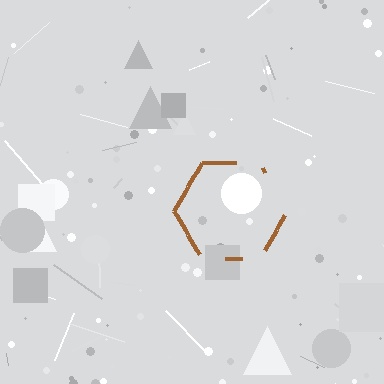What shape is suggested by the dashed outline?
The dashed outline suggests a hexagon.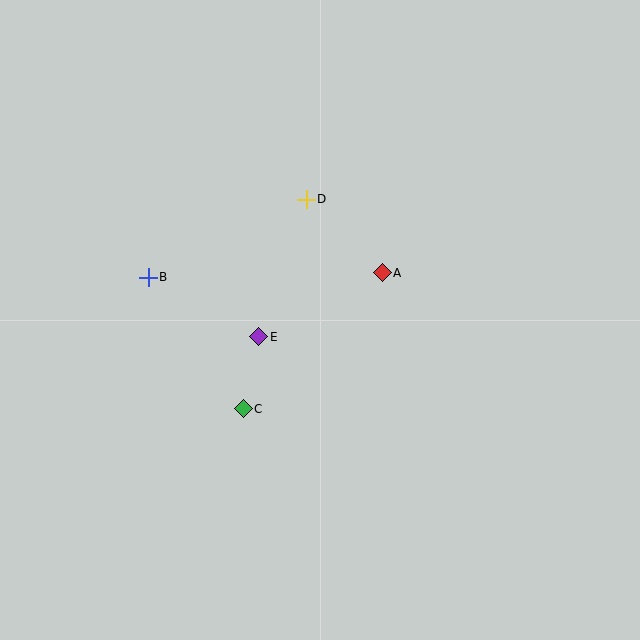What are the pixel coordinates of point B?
Point B is at (148, 277).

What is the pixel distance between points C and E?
The distance between C and E is 74 pixels.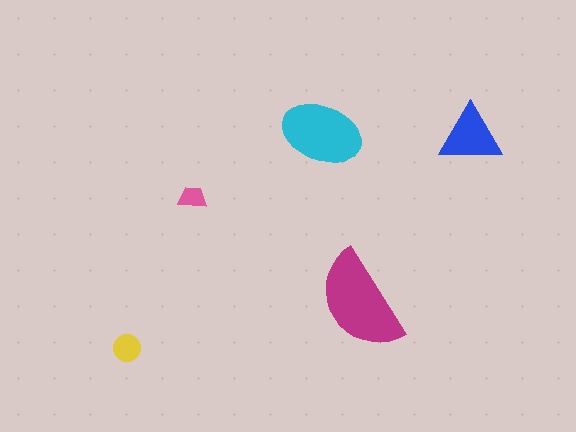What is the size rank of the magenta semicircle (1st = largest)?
1st.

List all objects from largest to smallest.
The magenta semicircle, the cyan ellipse, the blue triangle, the yellow circle, the pink trapezoid.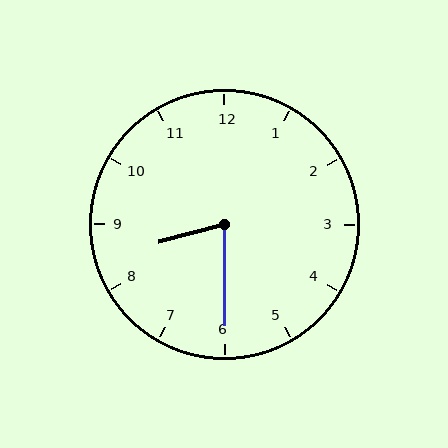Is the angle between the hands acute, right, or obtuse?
It is acute.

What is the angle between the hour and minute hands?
Approximately 75 degrees.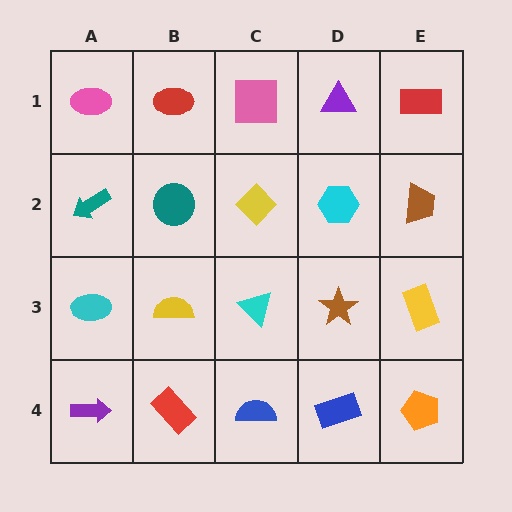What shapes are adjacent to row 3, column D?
A cyan hexagon (row 2, column D), a blue rectangle (row 4, column D), a cyan triangle (row 3, column C), a yellow rectangle (row 3, column E).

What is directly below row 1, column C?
A yellow diamond.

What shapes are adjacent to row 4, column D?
A brown star (row 3, column D), a blue semicircle (row 4, column C), an orange pentagon (row 4, column E).